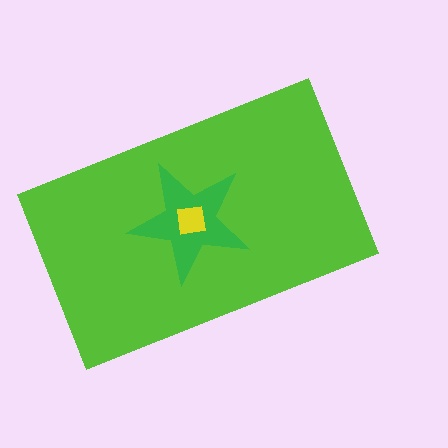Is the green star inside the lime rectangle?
Yes.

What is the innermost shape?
The yellow square.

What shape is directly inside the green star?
The yellow square.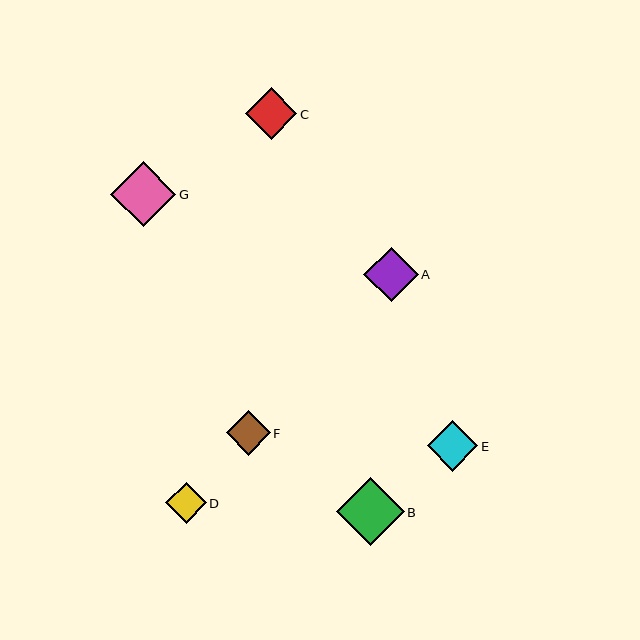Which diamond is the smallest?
Diamond D is the smallest with a size of approximately 41 pixels.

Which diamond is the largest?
Diamond B is the largest with a size of approximately 68 pixels.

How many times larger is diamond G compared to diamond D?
Diamond G is approximately 1.6 times the size of diamond D.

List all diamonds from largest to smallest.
From largest to smallest: B, G, A, C, E, F, D.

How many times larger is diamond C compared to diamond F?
Diamond C is approximately 1.2 times the size of diamond F.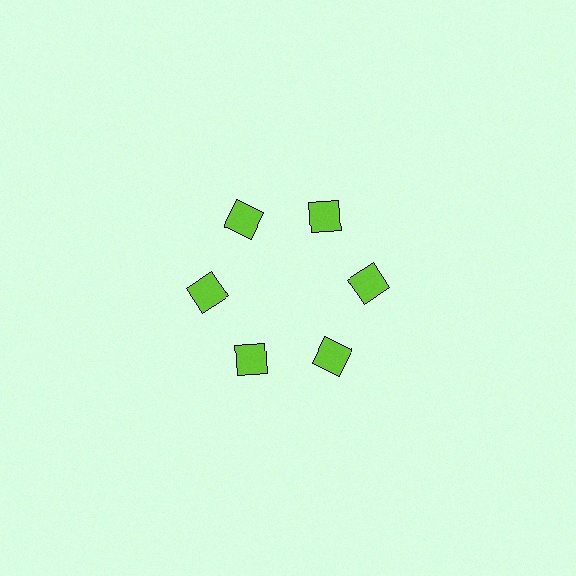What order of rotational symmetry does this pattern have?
This pattern has 6-fold rotational symmetry.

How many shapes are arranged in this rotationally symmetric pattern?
There are 6 shapes, arranged in 6 groups of 1.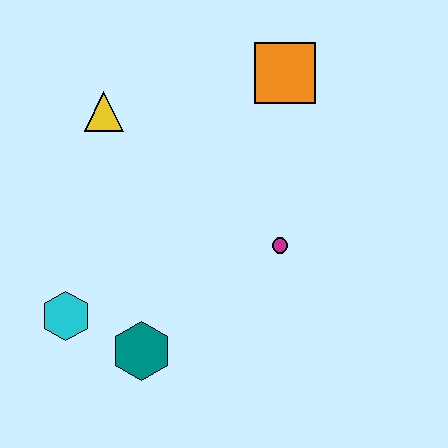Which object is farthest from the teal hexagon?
The orange square is farthest from the teal hexagon.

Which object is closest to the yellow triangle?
The orange square is closest to the yellow triangle.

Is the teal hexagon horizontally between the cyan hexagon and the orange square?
Yes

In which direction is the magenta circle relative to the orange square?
The magenta circle is below the orange square.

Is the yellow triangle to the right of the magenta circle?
No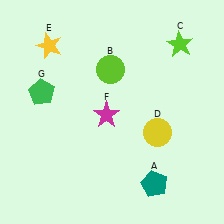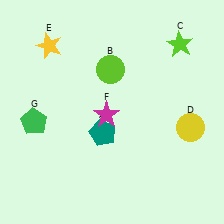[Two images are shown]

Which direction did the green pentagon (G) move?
The green pentagon (G) moved down.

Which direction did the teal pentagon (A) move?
The teal pentagon (A) moved left.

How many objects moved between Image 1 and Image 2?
3 objects moved between the two images.